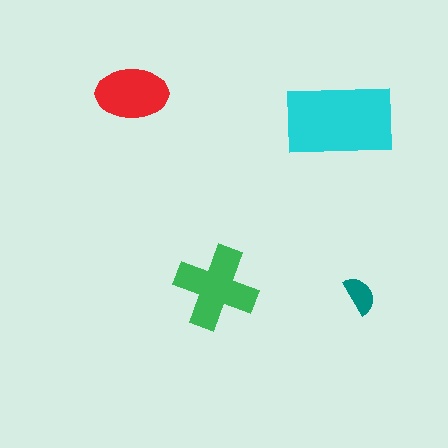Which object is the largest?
The cyan rectangle.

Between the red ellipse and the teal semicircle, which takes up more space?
The red ellipse.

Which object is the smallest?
The teal semicircle.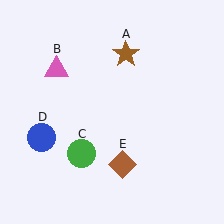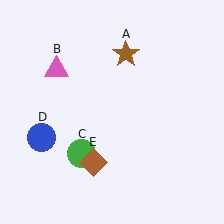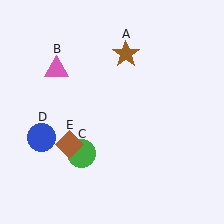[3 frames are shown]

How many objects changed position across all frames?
1 object changed position: brown diamond (object E).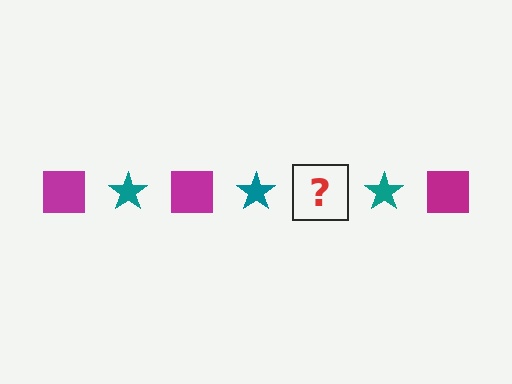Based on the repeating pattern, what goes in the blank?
The blank should be a magenta square.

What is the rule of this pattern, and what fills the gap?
The rule is that the pattern alternates between magenta square and teal star. The gap should be filled with a magenta square.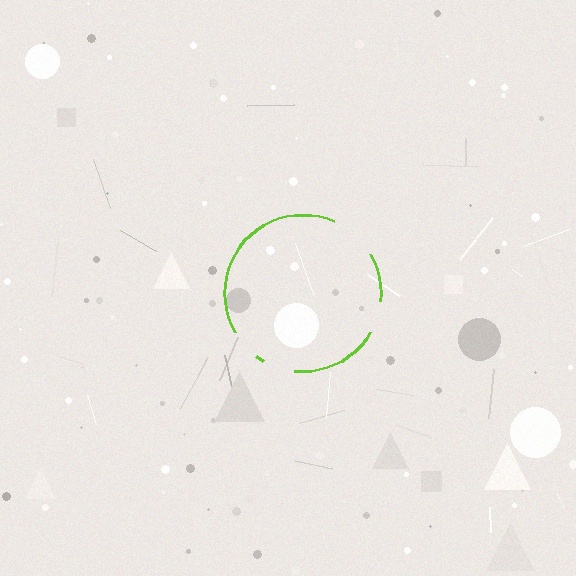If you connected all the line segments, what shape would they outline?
They would outline a circle.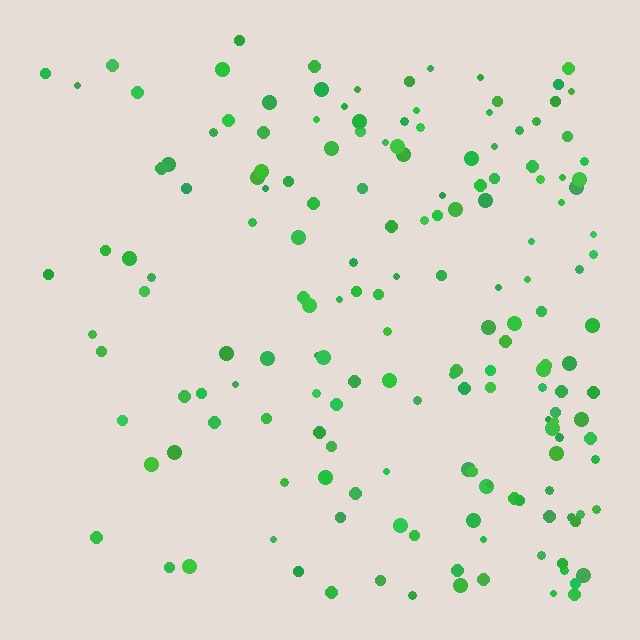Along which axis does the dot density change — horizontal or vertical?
Horizontal.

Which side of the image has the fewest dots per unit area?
The left.